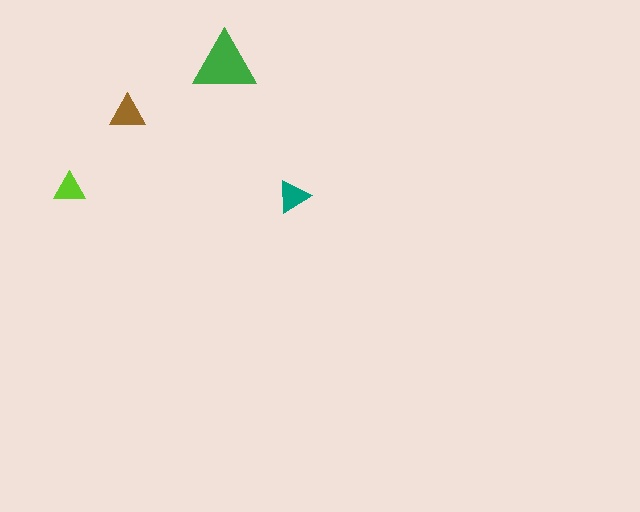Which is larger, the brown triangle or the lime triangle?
The brown one.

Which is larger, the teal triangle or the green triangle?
The green one.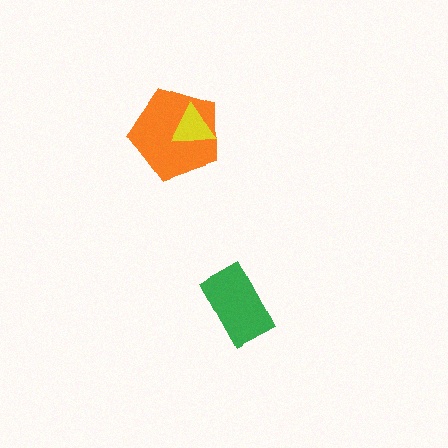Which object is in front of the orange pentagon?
The yellow triangle is in front of the orange pentagon.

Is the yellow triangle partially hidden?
No, no other shape covers it.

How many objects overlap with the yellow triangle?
1 object overlaps with the yellow triangle.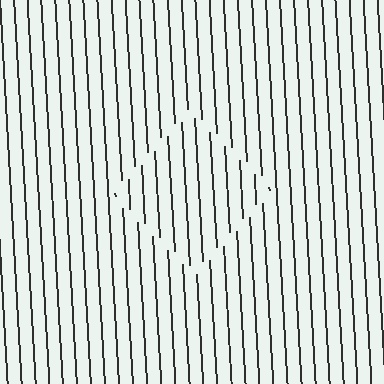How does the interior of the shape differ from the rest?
The interior of the shape contains the same grating, shifted by half a period — the contour is defined by the phase discontinuity where line-ends from the inner and outer gratings abut.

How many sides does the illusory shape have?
4 sides — the line-ends trace a square.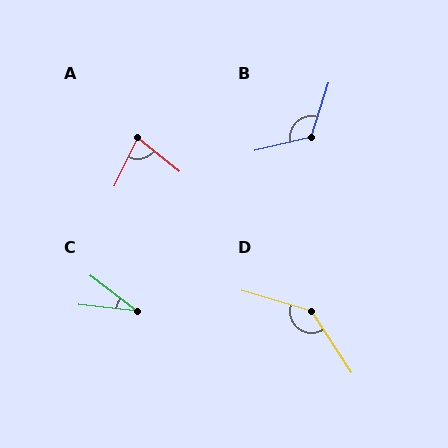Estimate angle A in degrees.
Approximately 77 degrees.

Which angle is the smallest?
C, at approximately 31 degrees.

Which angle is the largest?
D, at approximately 139 degrees.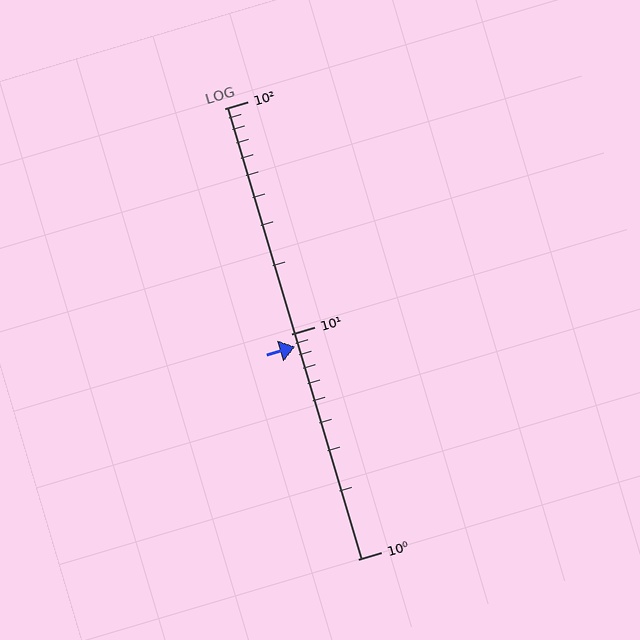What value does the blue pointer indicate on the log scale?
The pointer indicates approximately 8.8.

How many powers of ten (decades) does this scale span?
The scale spans 2 decades, from 1 to 100.